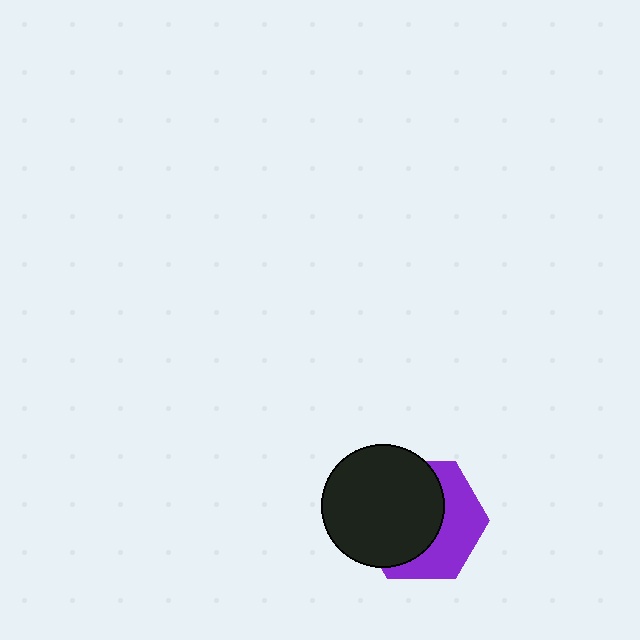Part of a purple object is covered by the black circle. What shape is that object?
It is a hexagon.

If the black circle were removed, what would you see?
You would see the complete purple hexagon.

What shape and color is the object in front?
The object in front is a black circle.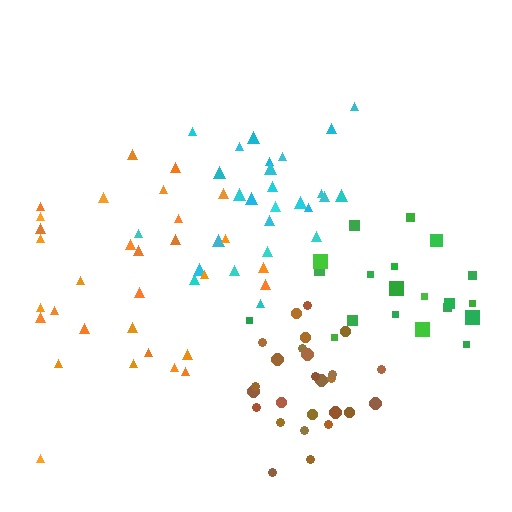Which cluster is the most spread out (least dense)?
Green.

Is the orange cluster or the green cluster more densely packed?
Orange.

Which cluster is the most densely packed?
Brown.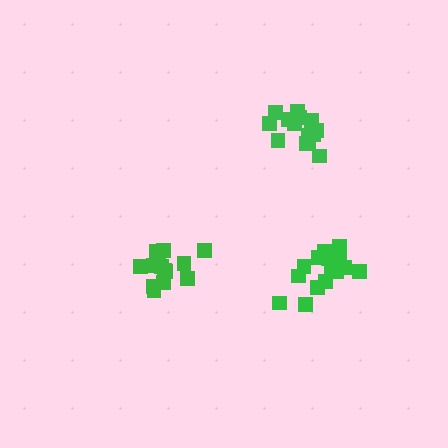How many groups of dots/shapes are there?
There are 3 groups.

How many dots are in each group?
Group 1: 16 dots, Group 2: 15 dots, Group 3: 14 dots (45 total).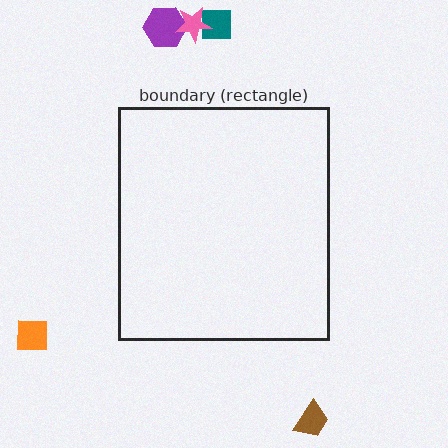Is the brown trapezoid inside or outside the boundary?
Outside.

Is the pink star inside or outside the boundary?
Outside.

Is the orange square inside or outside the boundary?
Outside.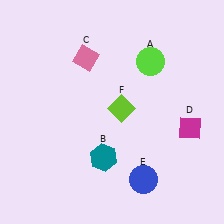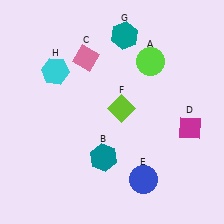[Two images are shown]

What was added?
A teal hexagon (G), a cyan hexagon (H) were added in Image 2.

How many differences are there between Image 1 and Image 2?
There are 2 differences between the two images.